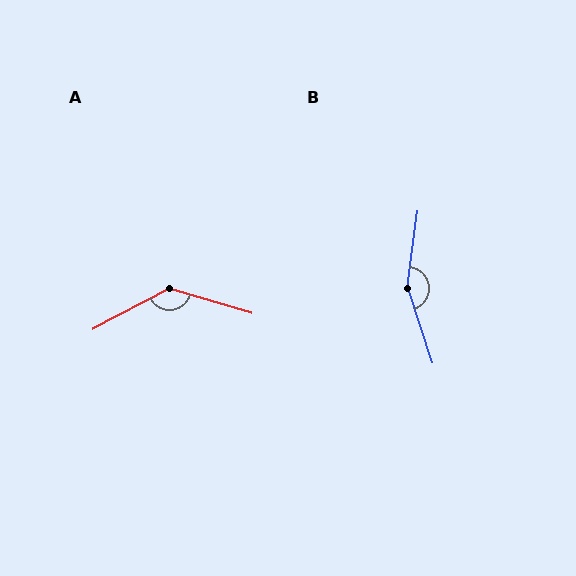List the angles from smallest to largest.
A (136°), B (154°).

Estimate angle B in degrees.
Approximately 154 degrees.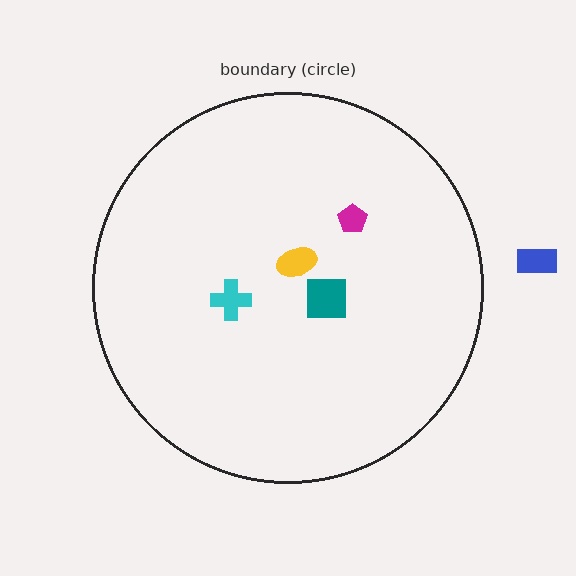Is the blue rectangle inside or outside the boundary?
Outside.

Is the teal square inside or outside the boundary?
Inside.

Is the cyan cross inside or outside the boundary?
Inside.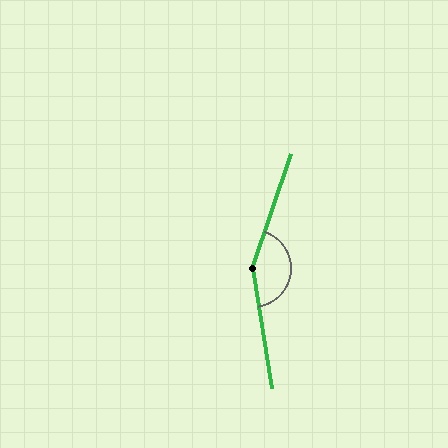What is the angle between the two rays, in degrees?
Approximately 153 degrees.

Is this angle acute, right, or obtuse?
It is obtuse.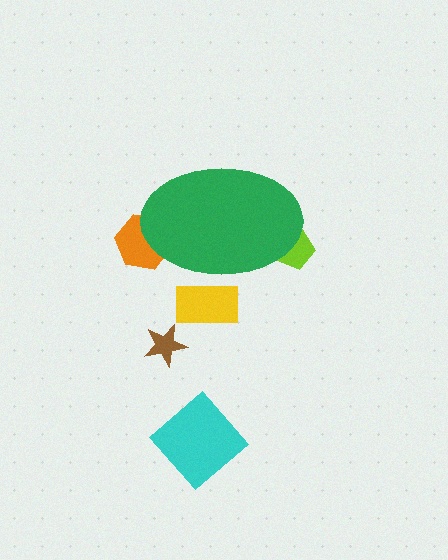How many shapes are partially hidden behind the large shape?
3 shapes are partially hidden.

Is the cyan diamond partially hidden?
No, the cyan diamond is fully visible.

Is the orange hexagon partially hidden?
Yes, the orange hexagon is partially hidden behind the green ellipse.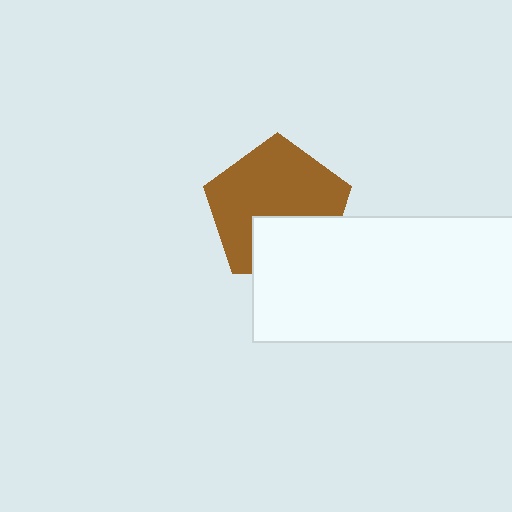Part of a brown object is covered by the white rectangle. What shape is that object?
It is a pentagon.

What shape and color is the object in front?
The object in front is a white rectangle.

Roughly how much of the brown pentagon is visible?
Most of it is visible (roughly 67%).